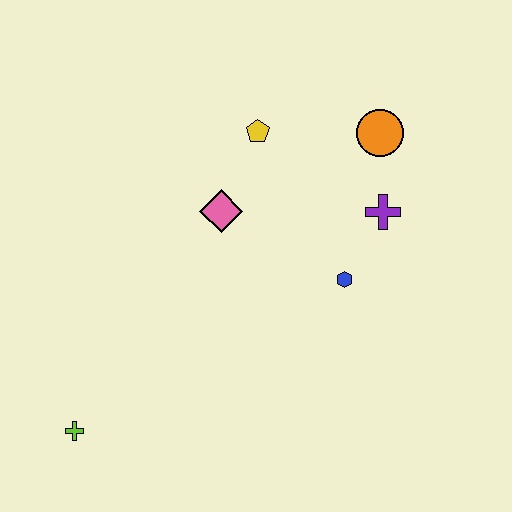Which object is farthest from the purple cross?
The lime cross is farthest from the purple cross.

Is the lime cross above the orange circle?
No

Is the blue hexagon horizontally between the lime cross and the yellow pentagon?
No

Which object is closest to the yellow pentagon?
The pink diamond is closest to the yellow pentagon.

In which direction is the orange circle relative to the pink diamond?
The orange circle is to the right of the pink diamond.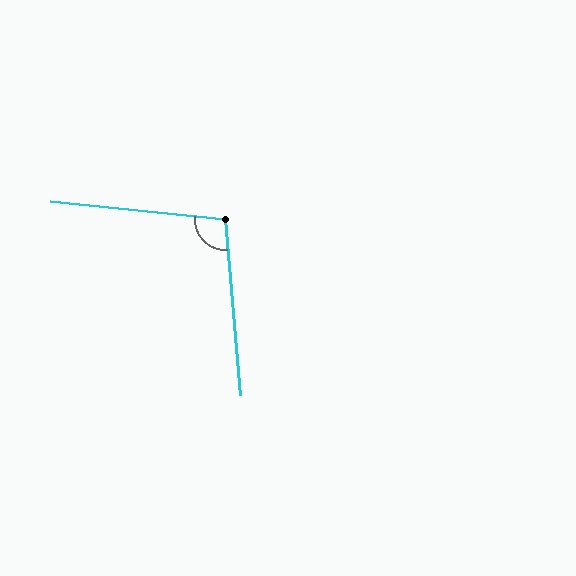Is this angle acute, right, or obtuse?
It is obtuse.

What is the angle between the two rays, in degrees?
Approximately 101 degrees.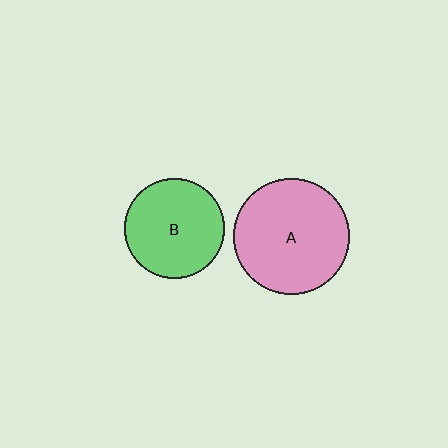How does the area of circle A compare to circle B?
Approximately 1.3 times.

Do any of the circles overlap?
No, none of the circles overlap.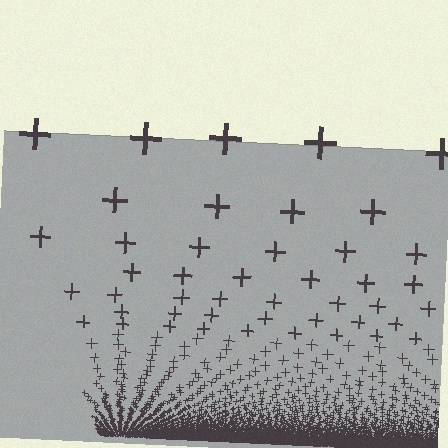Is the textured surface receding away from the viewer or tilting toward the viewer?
The surface appears to tilt toward the viewer. Texture elements get larger and sparser toward the top.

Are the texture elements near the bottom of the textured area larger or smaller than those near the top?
Smaller. The gradient is inverted — elements near the bottom are smaller and denser.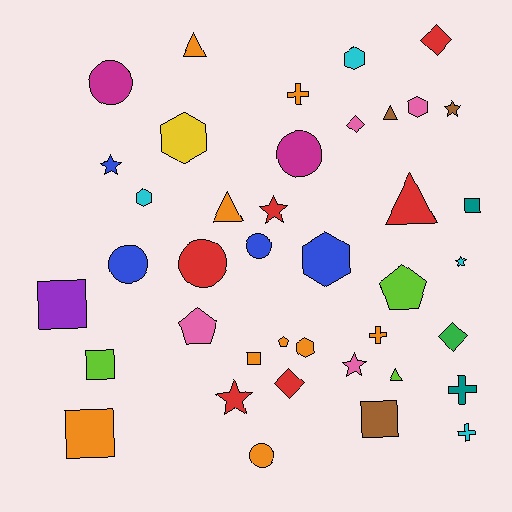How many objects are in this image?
There are 40 objects.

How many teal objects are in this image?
There are 2 teal objects.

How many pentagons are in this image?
There are 3 pentagons.